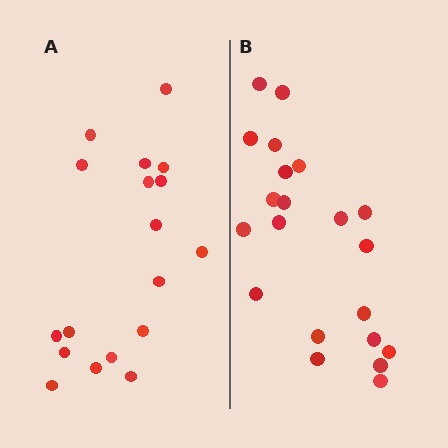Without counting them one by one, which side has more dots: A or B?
Region B (the right region) has more dots.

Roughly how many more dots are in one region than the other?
Region B has just a few more — roughly 2 or 3 more dots than region A.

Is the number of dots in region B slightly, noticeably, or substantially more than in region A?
Region B has only slightly more — the two regions are fairly close. The ratio is roughly 1.2 to 1.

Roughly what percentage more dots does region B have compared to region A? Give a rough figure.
About 15% more.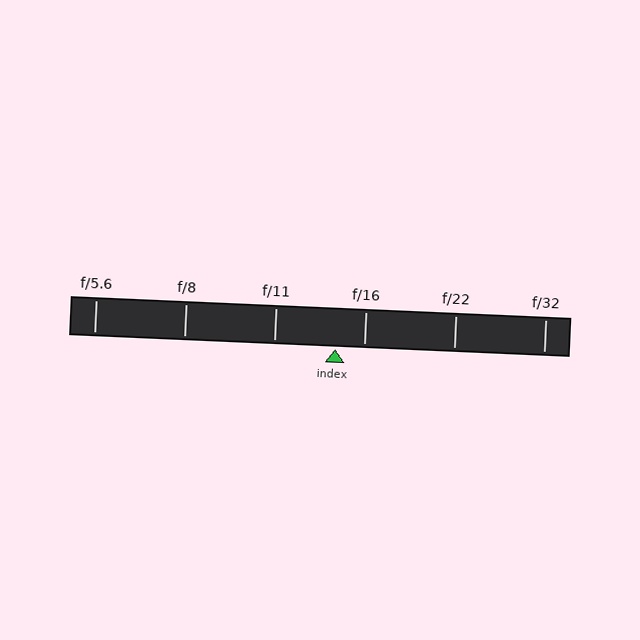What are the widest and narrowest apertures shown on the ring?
The widest aperture shown is f/5.6 and the narrowest is f/32.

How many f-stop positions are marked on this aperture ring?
There are 6 f-stop positions marked.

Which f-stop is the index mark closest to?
The index mark is closest to f/16.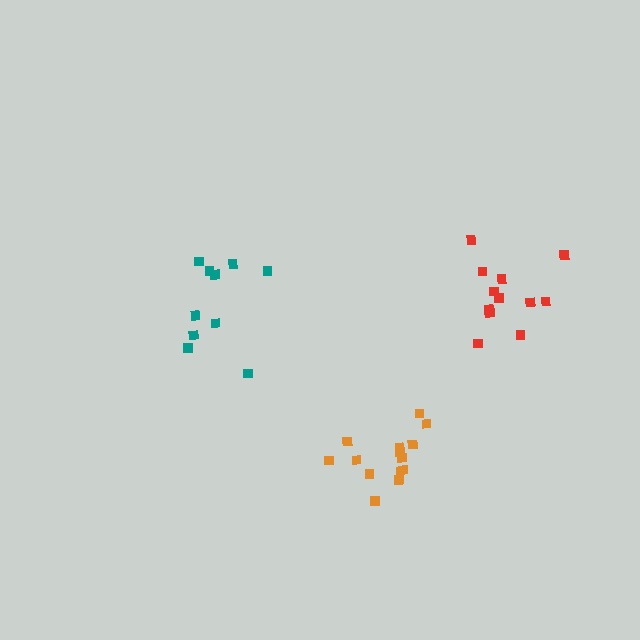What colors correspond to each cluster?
The clusters are colored: teal, red, orange.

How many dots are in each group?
Group 1: 10 dots, Group 2: 12 dots, Group 3: 14 dots (36 total).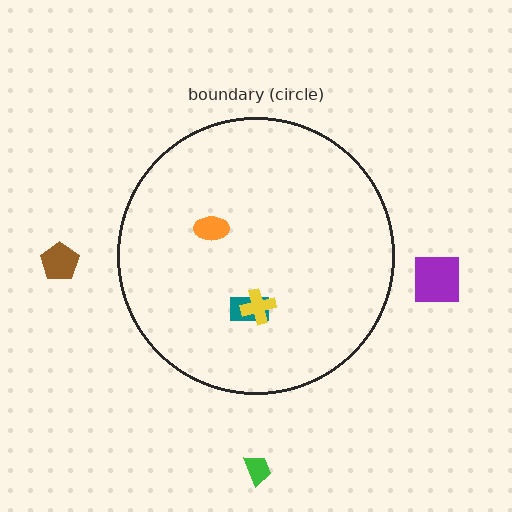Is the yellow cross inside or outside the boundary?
Inside.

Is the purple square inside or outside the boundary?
Outside.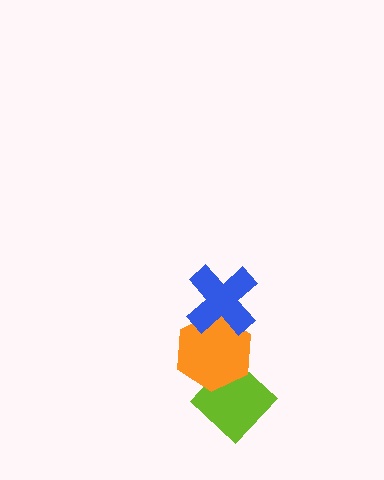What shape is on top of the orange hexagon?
The blue cross is on top of the orange hexagon.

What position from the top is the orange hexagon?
The orange hexagon is 2nd from the top.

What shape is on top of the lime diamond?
The orange hexagon is on top of the lime diamond.